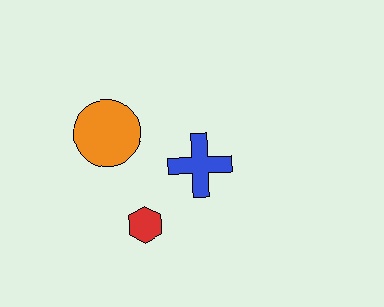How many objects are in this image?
There are 3 objects.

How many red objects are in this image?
There is 1 red object.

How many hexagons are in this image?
There is 1 hexagon.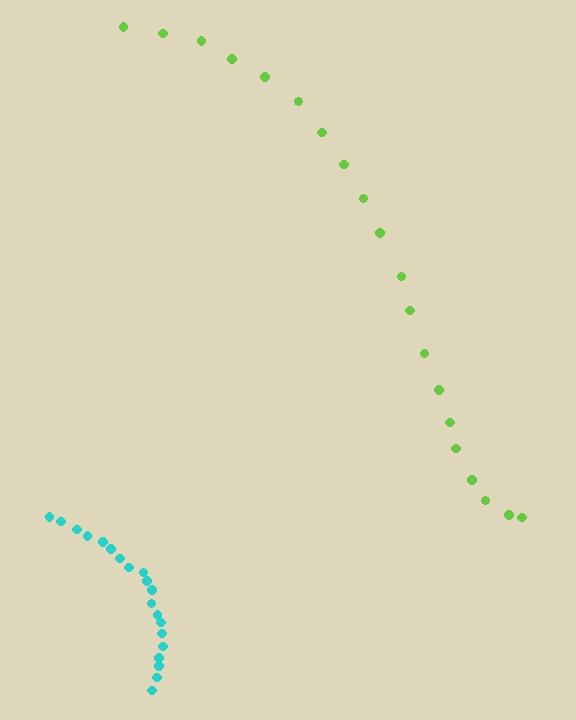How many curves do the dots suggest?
There are 2 distinct paths.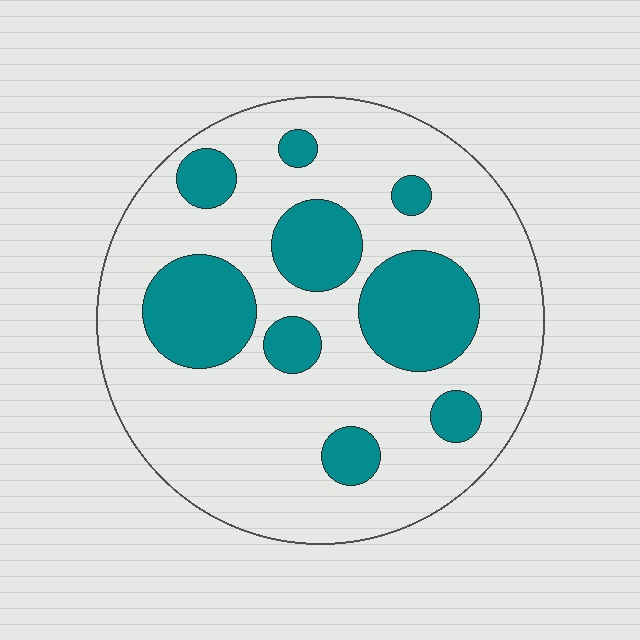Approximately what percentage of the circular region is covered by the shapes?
Approximately 25%.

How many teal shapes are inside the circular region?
9.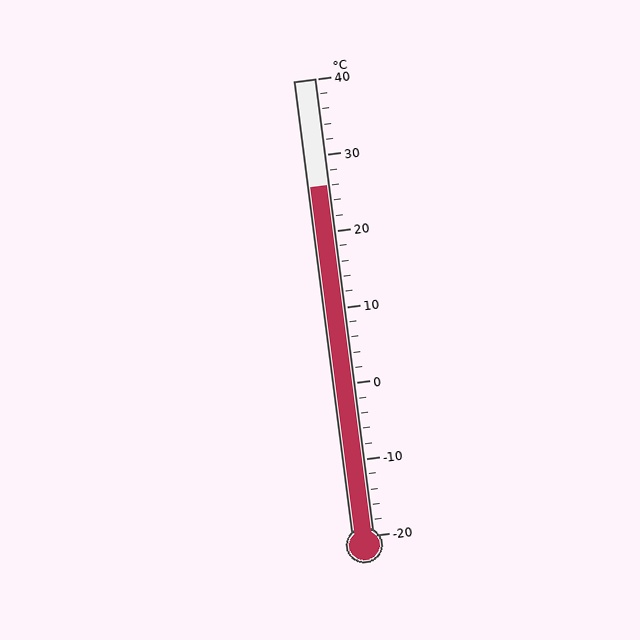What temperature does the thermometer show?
The thermometer shows approximately 26°C.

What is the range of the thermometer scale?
The thermometer scale ranges from -20°C to 40°C.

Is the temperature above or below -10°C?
The temperature is above -10°C.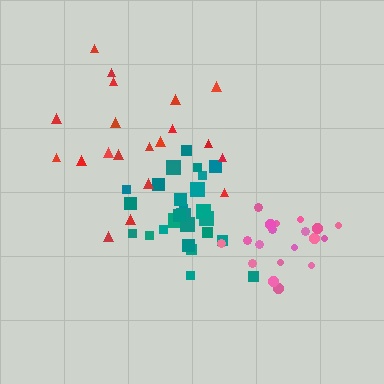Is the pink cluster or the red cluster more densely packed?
Pink.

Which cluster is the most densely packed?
Teal.